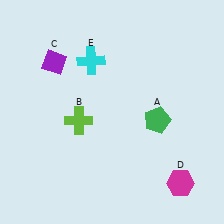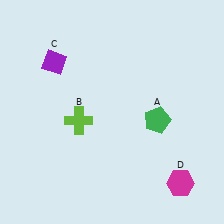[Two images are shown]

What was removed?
The cyan cross (E) was removed in Image 2.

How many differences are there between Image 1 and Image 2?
There is 1 difference between the two images.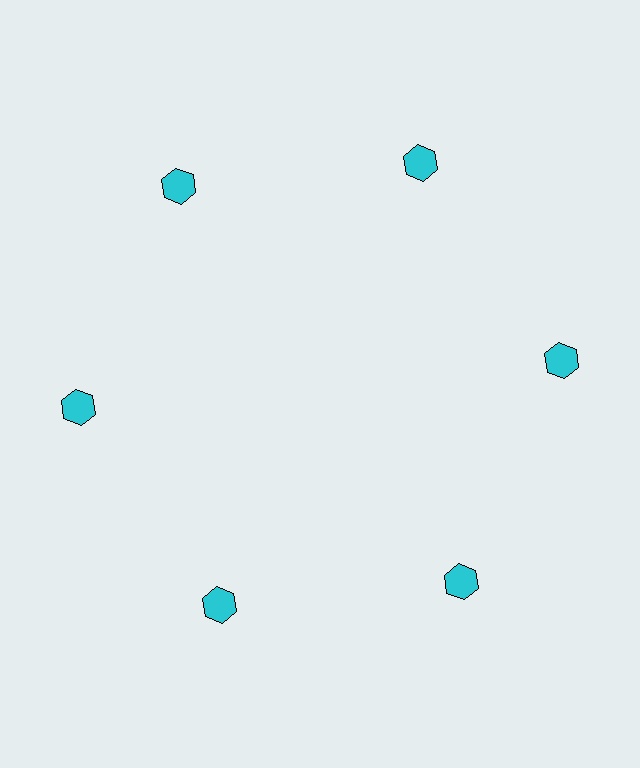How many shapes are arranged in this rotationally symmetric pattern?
There are 6 shapes, arranged in 6 groups of 1.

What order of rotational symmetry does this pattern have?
This pattern has 6-fold rotational symmetry.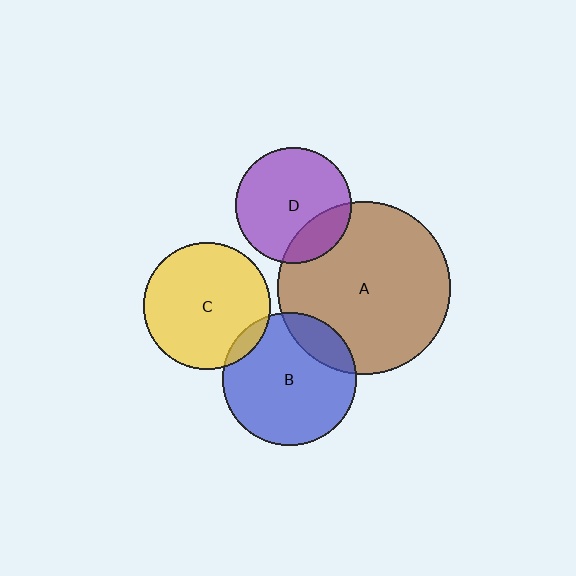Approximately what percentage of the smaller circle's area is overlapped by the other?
Approximately 10%.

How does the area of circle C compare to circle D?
Approximately 1.2 times.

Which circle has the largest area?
Circle A (brown).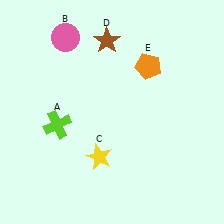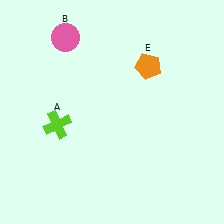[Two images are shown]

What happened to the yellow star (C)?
The yellow star (C) was removed in Image 2. It was in the bottom-left area of Image 1.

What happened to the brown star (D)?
The brown star (D) was removed in Image 2. It was in the top-left area of Image 1.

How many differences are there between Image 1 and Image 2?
There are 2 differences between the two images.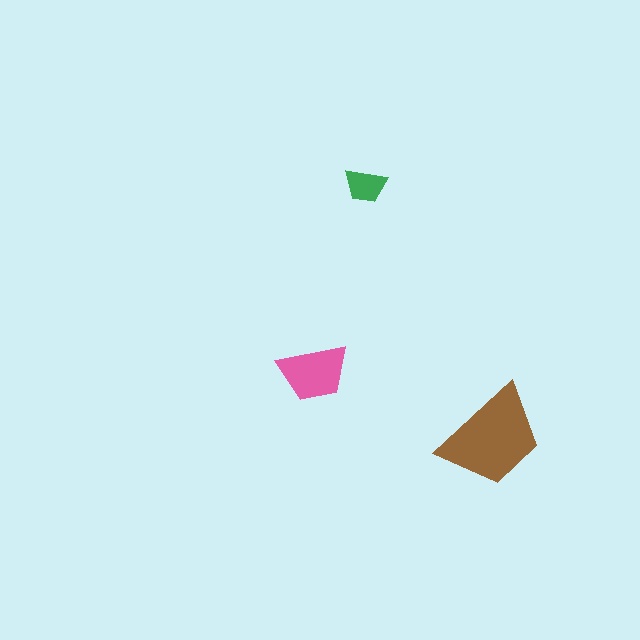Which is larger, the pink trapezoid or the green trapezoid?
The pink one.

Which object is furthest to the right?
The brown trapezoid is rightmost.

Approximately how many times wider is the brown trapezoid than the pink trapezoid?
About 1.5 times wider.